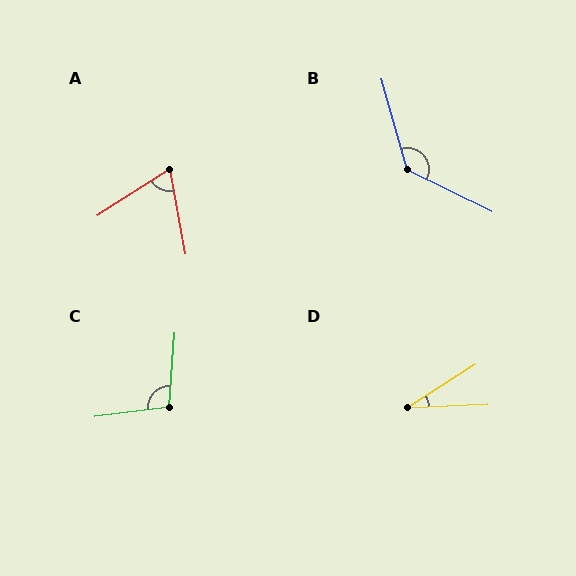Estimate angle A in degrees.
Approximately 67 degrees.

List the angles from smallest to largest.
D (30°), A (67°), C (101°), B (132°).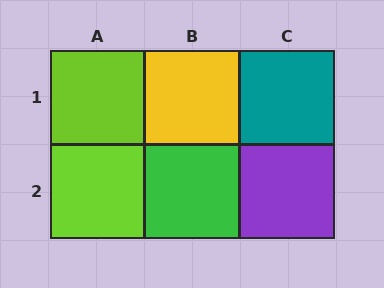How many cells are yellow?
1 cell is yellow.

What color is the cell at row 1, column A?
Lime.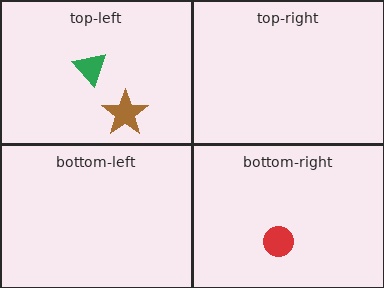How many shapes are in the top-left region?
2.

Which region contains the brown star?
The top-left region.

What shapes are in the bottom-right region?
The red circle.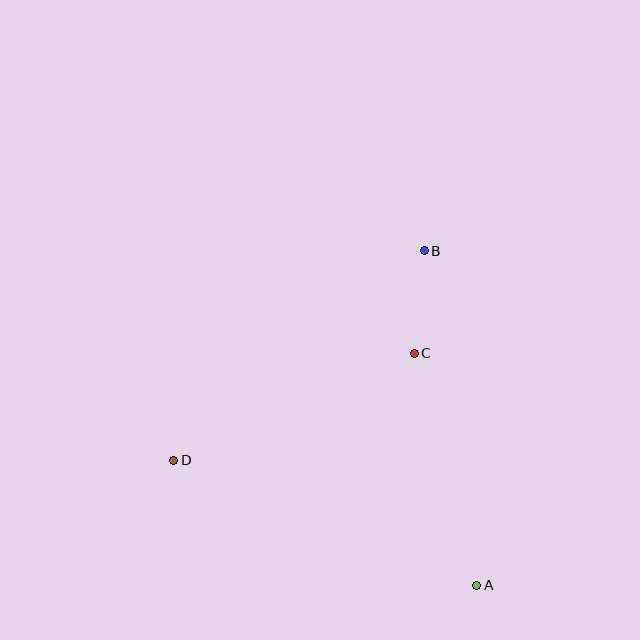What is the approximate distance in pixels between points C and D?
The distance between C and D is approximately 263 pixels.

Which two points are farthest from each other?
Points A and B are farthest from each other.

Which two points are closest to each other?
Points B and C are closest to each other.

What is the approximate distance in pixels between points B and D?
The distance between B and D is approximately 326 pixels.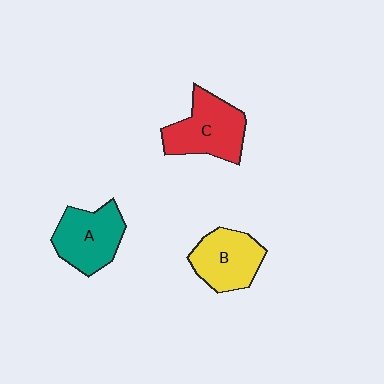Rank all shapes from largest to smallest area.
From largest to smallest: C (red), A (teal), B (yellow).